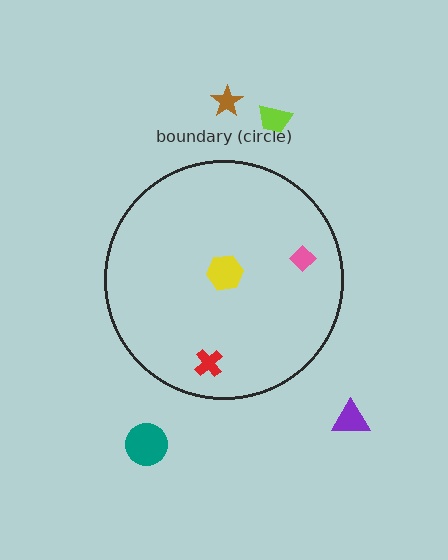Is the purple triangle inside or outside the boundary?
Outside.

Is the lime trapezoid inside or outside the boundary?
Outside.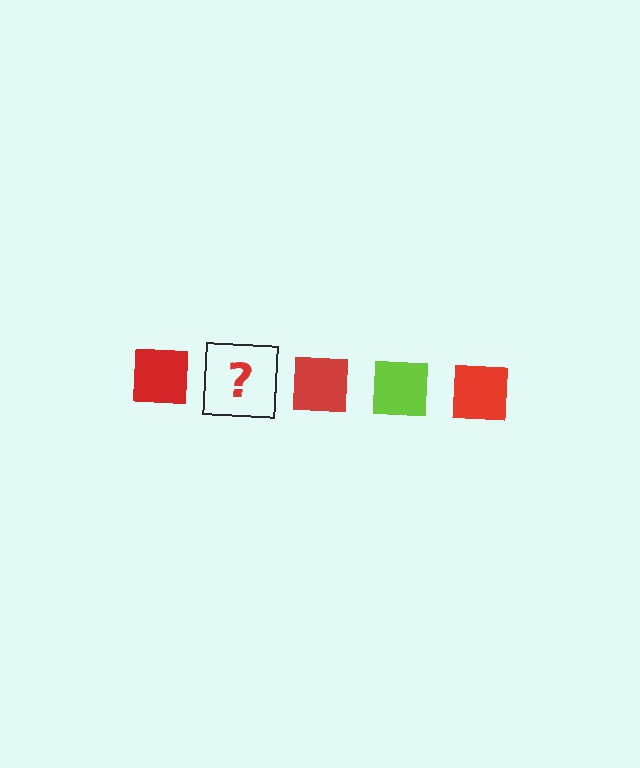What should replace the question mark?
The question mark should be replaced with a lime square.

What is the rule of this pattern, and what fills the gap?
The rule is that the pattern cycles through red, lime squares. The gap should be filled with a lime square.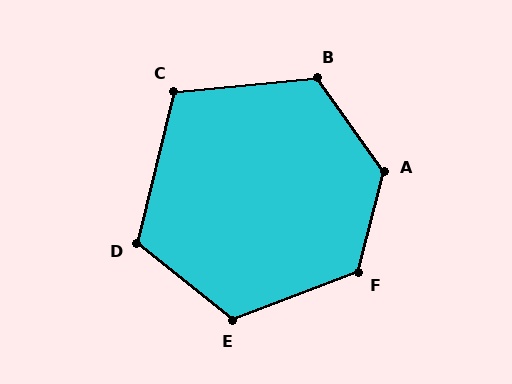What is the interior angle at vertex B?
Approximately 120 degrees (obtuse).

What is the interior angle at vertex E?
Approximately 121 degrees (obtuse).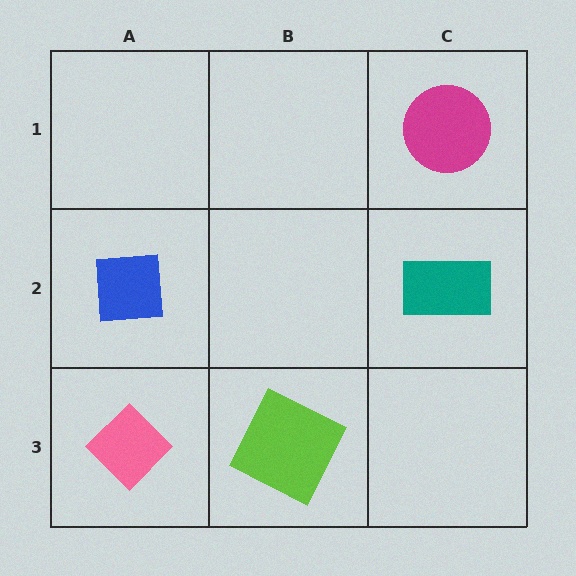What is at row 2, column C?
A teal rectangle.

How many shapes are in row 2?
2 shapes.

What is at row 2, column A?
A blue square.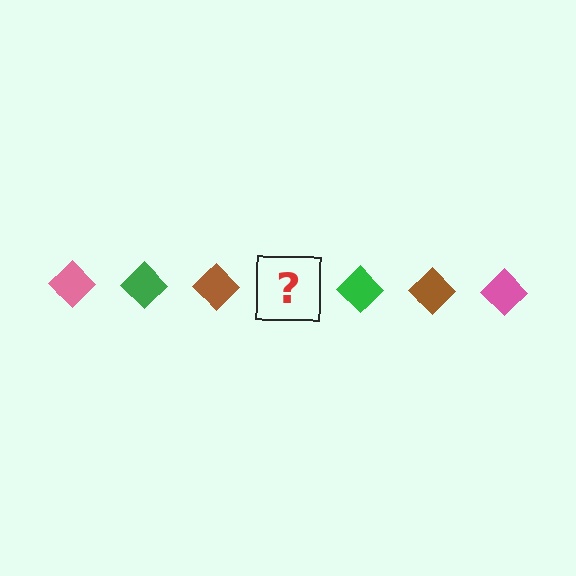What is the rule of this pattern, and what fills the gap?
The rule is that the pattern cycles through pink, green, brown diamonds. The gap should be filled with a pink diamond.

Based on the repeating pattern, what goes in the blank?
The blank should be a pink diamond.